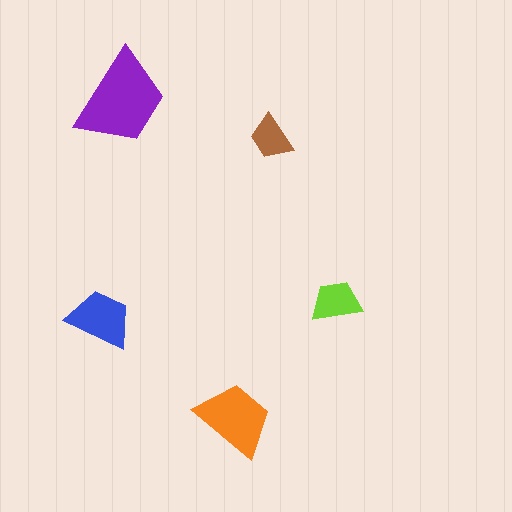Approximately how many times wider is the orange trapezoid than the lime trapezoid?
About 1.5 times wider.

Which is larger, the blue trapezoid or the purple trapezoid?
The purple one.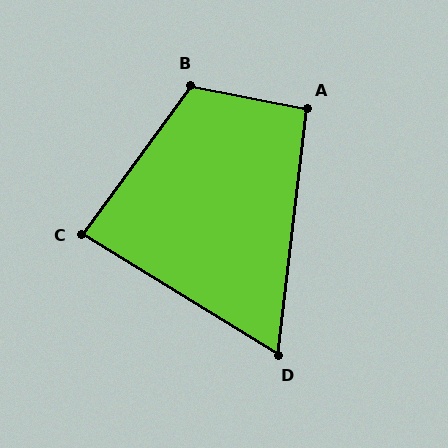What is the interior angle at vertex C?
Approximately 86 degrees (approximately right).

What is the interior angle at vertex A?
Approximately 94 degrees (approximately right).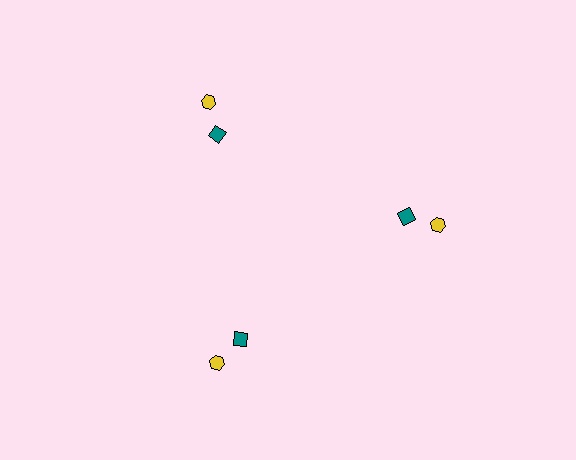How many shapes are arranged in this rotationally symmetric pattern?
There are 6 shapes, arranged in 3 groups of 2.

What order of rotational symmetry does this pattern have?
This pattern has 3-fold rotational symmetry.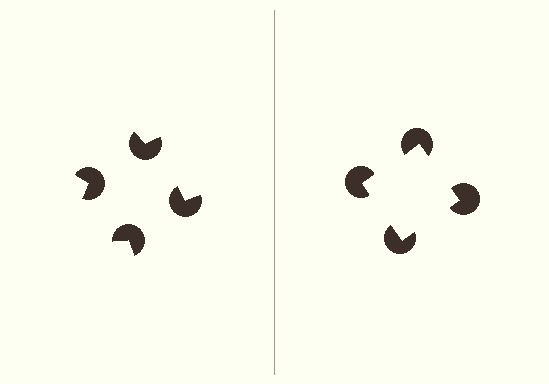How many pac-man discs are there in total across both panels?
8 — 4 on each side.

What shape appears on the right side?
An illusory square.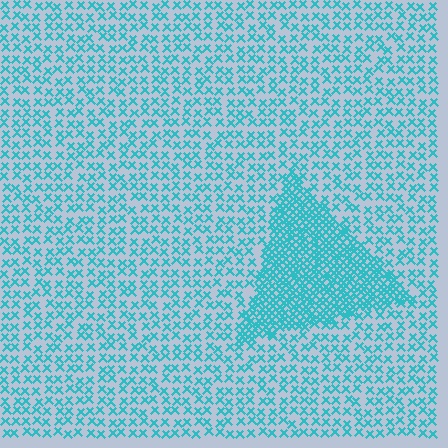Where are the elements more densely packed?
The elements are more densely packed inside the triangle boundary.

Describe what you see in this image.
The image contains small cyan elements arranged at two different densities. A triangle-shaped region is visible where the elements are more densely packed than the surrounding area.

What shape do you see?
I see a triangle.